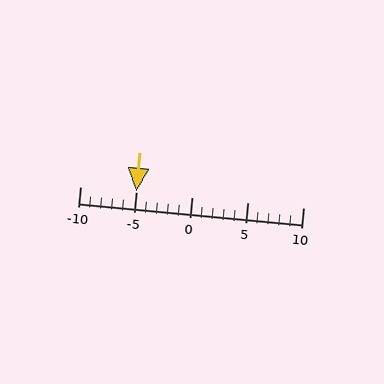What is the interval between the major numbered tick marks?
The major tick marks are spaced 5 units apart.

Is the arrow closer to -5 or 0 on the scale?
The arrow is closer to -5.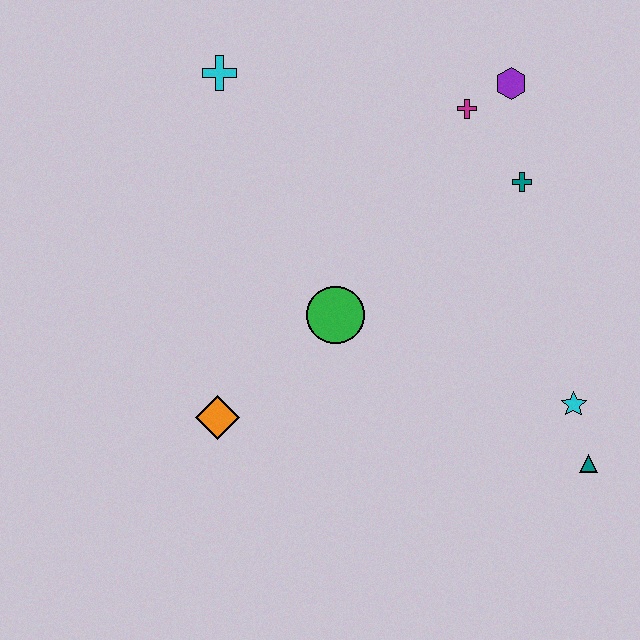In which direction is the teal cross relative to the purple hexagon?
The teal cross is below the purple hexagon.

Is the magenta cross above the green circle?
Yes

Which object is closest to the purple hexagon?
The magenta cross is closest to the purple hexagon.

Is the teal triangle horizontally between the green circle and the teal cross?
No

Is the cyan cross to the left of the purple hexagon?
Yes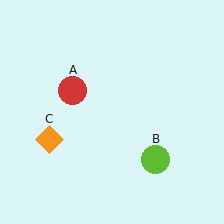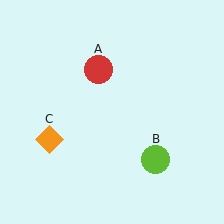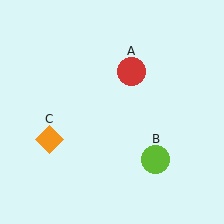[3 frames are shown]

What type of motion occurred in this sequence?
The red circle (object A) rotated clockwise around the center of the scene.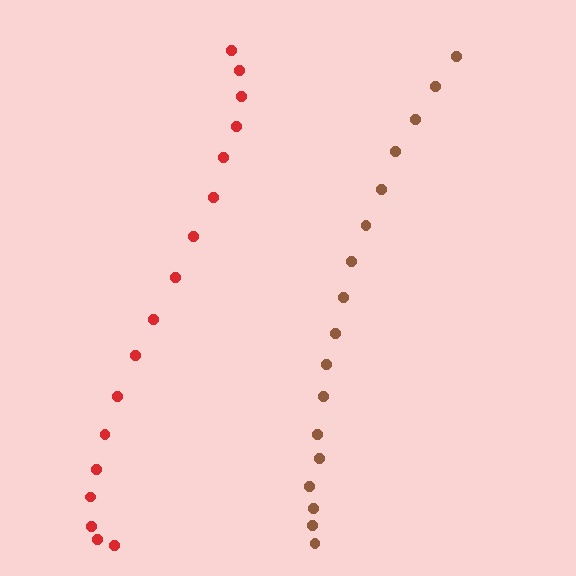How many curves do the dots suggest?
There are 2 distinct paths.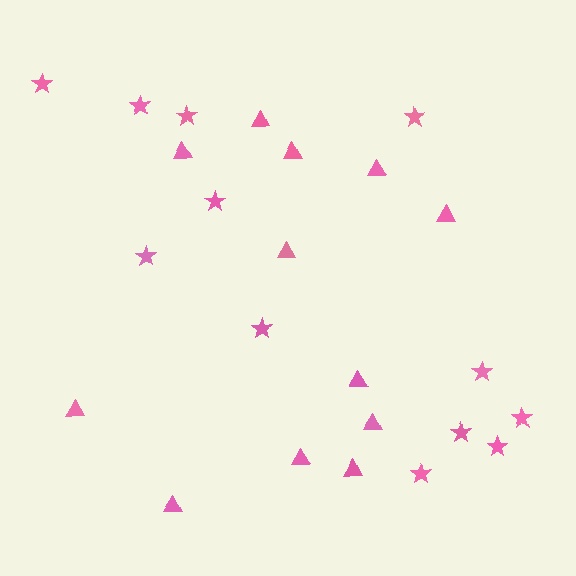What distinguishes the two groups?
There are 2 groups: one group of triangles (12) and one group of stars (12).